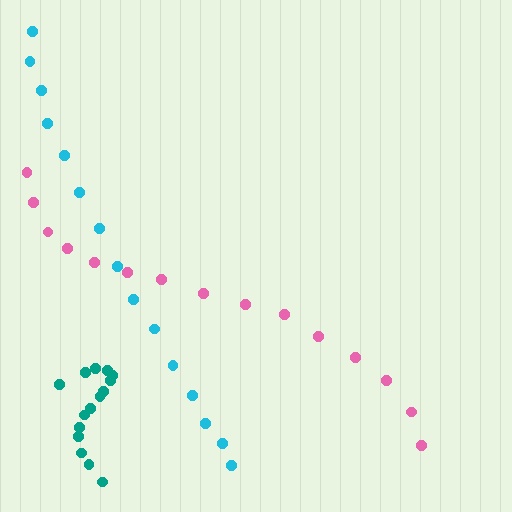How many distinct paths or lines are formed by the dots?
There are 3 distinct paths.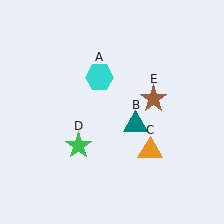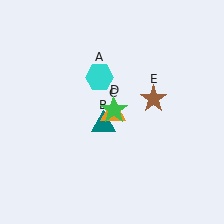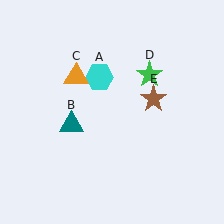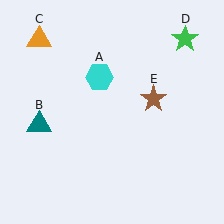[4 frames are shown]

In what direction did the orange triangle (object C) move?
The orange triangle (object C) moved up and to the left.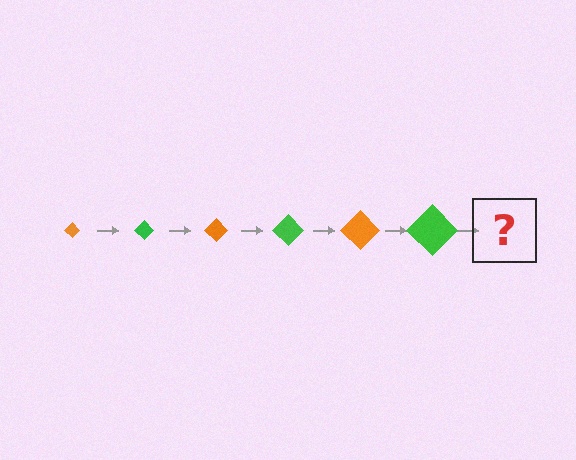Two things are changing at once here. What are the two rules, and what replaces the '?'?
The two rules are that the diamond grows larger each step and the color cycles through orange and green. The '?' should be an orange diamond, larger than the previous one.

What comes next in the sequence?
The next element should be an orange diamond, larger than the previous one.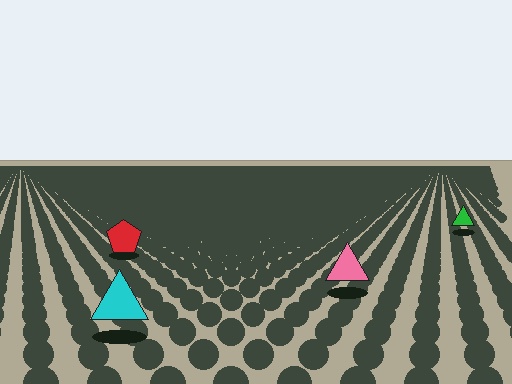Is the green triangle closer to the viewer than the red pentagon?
No. The red pentagon is closer — you can tell from the texture gradient: the ground texture is coarser near it.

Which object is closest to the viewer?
The cyan triangle is closest. The texture marks near it are larger and more spread out.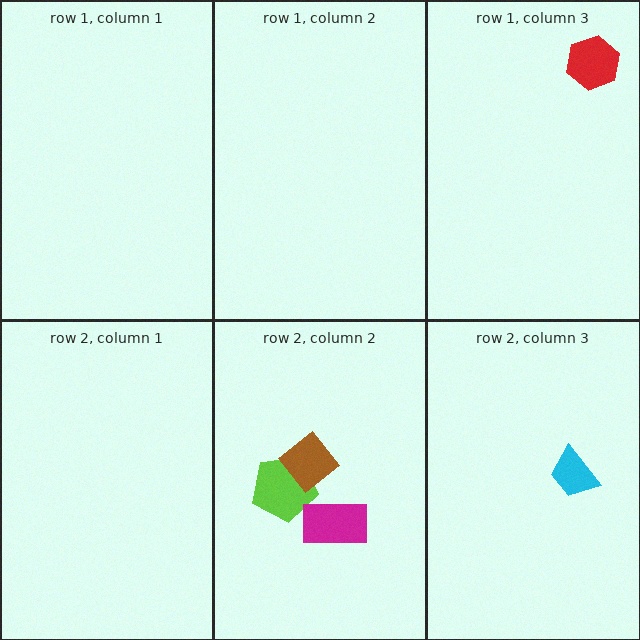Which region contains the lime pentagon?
The row 2, column 2 region.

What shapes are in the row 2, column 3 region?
The cyan trapezoid.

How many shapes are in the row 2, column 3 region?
1.